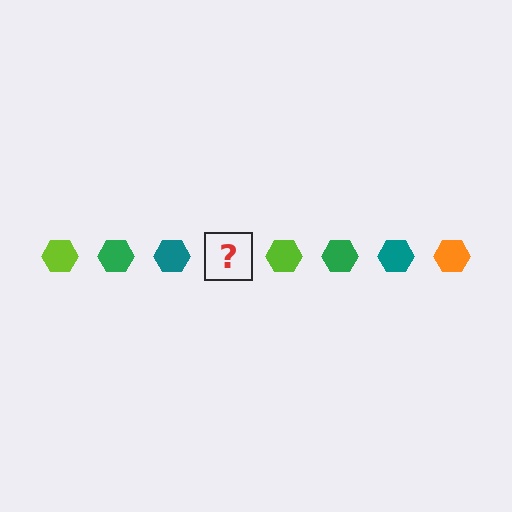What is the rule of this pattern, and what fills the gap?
The rule is that the pattern cycles through lime, green, teal, orange hexagons. The gap should be filled with an orange hexagon.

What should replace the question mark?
The question mark should be replaced with an orange hexagon.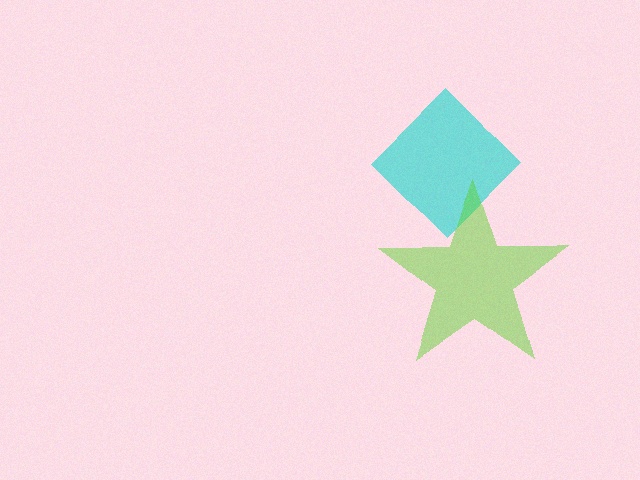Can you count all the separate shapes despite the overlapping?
Yes, there are 2 separate shapes.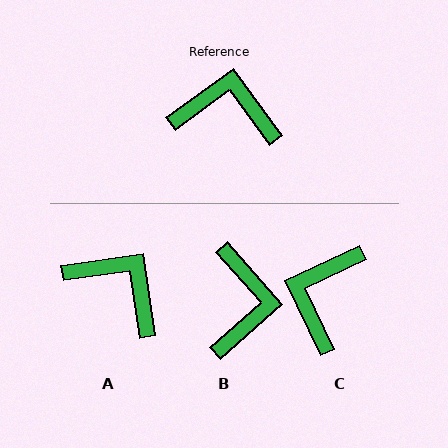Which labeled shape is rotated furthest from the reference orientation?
B, about 85 degrees away.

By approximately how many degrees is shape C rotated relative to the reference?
Approximately 79 degrees counter-clockwise.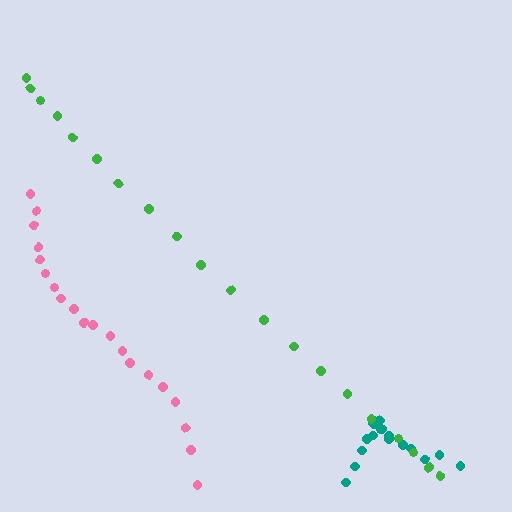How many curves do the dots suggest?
There are 3 distinct paths.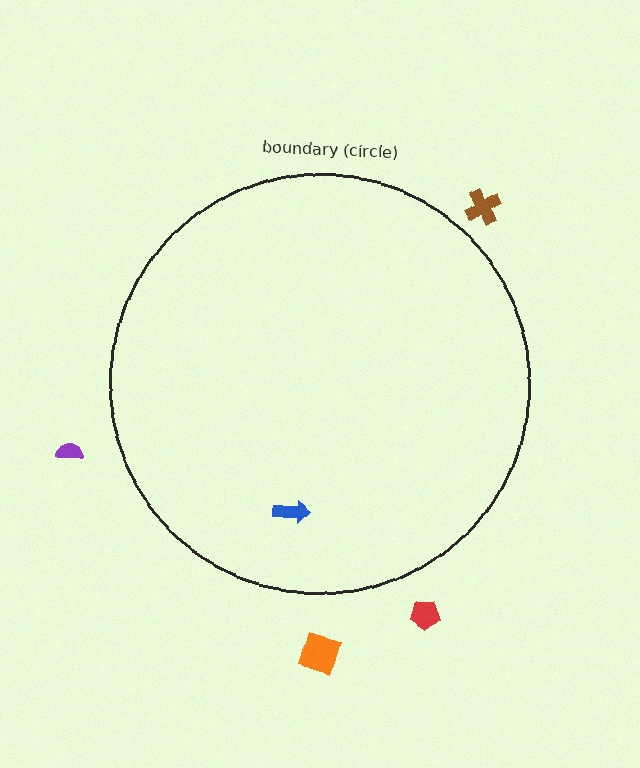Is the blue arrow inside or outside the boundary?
Inside.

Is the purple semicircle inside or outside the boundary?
Outside.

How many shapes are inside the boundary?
1 inside, 4 outside.